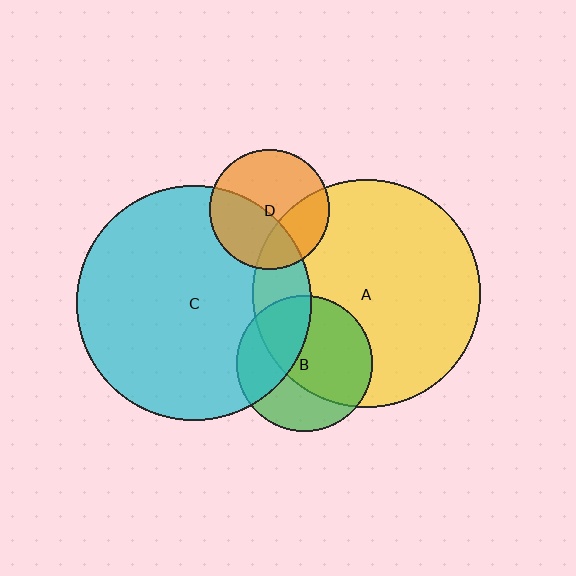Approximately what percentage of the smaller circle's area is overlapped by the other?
Approximately 15%.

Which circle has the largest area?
Circle C (cyan).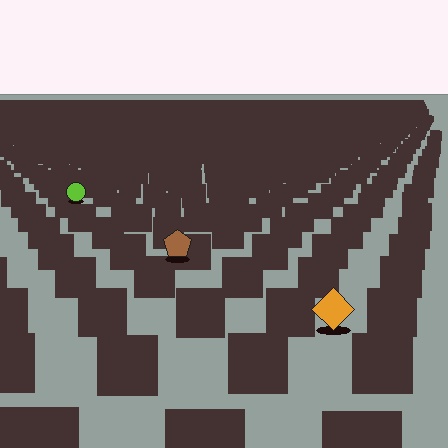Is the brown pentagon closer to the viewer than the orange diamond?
No. The orange diamond is closer — you can tell from the texture gradient: the ground texture is coarser near it.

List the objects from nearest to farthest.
From nearest to farthest: the orange diamond, the brown pentagon, the lime circle.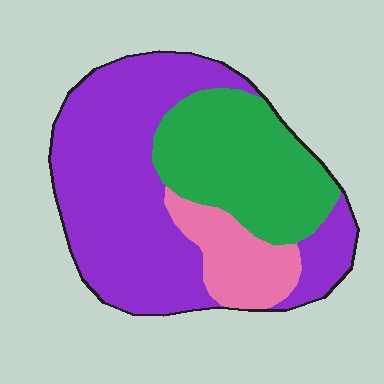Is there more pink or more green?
Green.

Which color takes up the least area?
Pink, at roughly 15%.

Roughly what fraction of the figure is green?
Green takes up between a sixth and a third of the figure.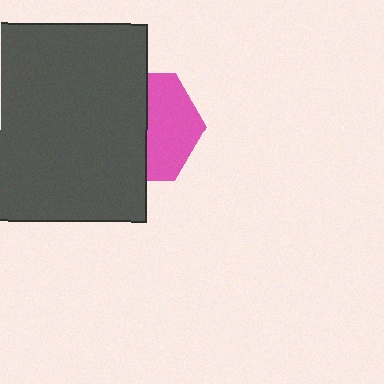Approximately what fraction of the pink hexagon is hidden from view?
Roughly 54% of the pink hexagon is hidden behind the dark gray square.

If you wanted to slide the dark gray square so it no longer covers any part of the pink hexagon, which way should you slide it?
Slide it left — that is the most direct way to separate the two shapes.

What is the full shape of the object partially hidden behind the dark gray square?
The partially hidden object is a pink hexagon.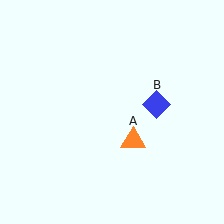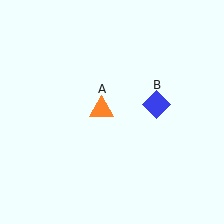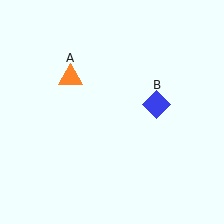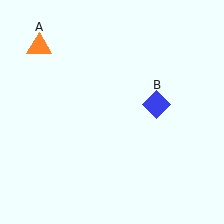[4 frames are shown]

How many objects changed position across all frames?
1 object changed position: orange triangle (object A).